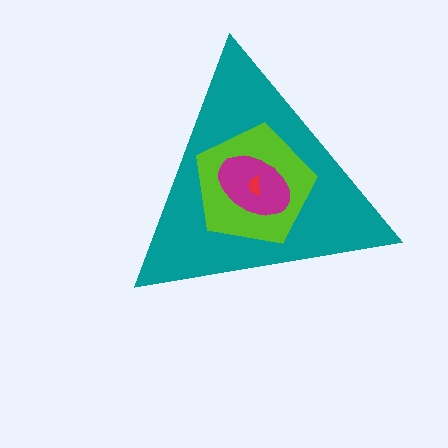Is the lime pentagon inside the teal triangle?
Yes.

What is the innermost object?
The red semicircle.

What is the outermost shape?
The teal triangle.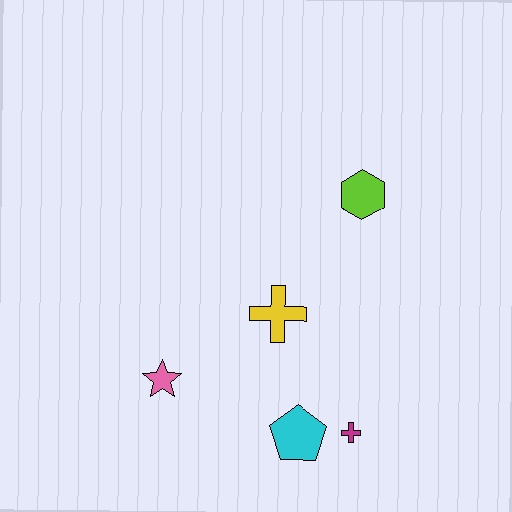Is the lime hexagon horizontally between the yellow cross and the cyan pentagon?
No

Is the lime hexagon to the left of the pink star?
No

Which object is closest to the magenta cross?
The cyan pentagon is closest to the magenta cross.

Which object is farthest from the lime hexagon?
The pink star is farthest from the lime hexagon.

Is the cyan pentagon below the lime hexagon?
Yes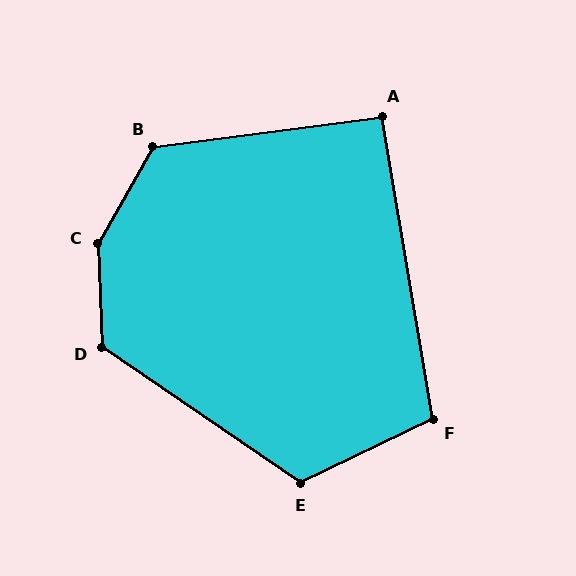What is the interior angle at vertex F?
Approximately 106 degrees (obtuse).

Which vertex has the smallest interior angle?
A, at approximately 92 degrees.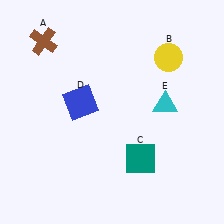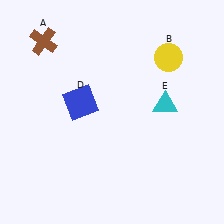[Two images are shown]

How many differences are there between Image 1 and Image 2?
There is 1 difference between the two images.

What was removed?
The teal square (C) was removed in Image 2.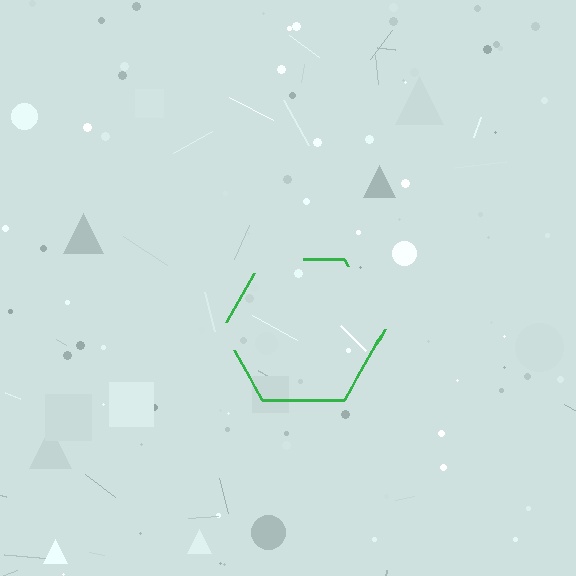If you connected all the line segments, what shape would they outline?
They would outline a hexagon.